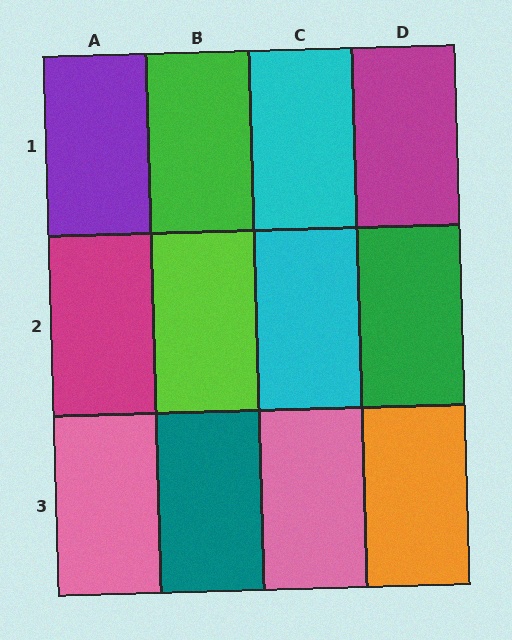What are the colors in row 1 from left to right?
Purple, green, cyan, magenta.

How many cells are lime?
1 cell is lime.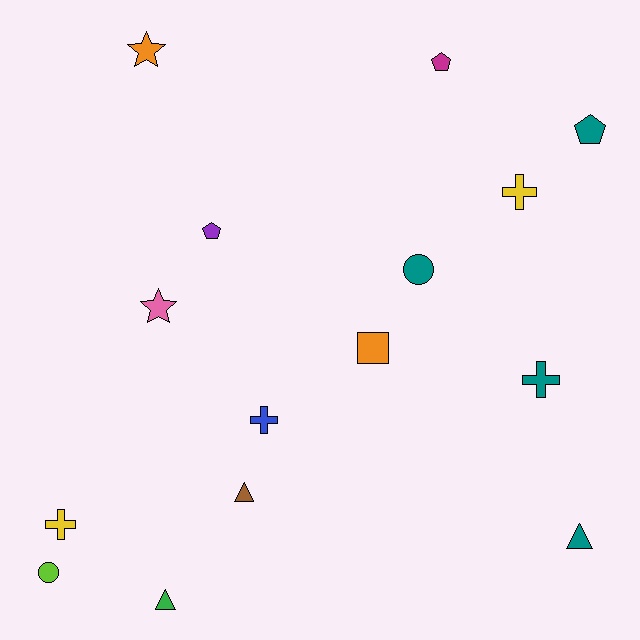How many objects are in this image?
There are 15 objects.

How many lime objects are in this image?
There is 1 lime object.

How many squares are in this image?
There is 1 square.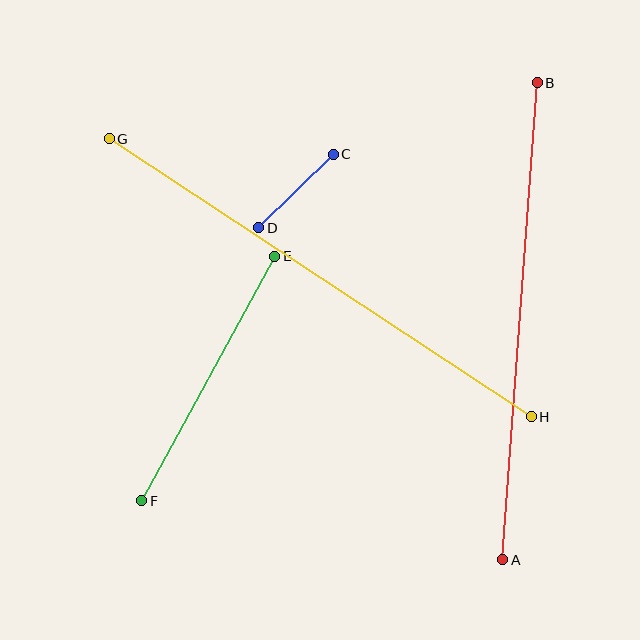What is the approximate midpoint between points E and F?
The midpoint is at approximately (208, 379) pixels.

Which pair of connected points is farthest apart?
Points G and H are farthest apart.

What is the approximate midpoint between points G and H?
The midpoint is at approximately (320, 278) pixels.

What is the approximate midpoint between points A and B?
The midpoint is at approximately (520, 321) pixels.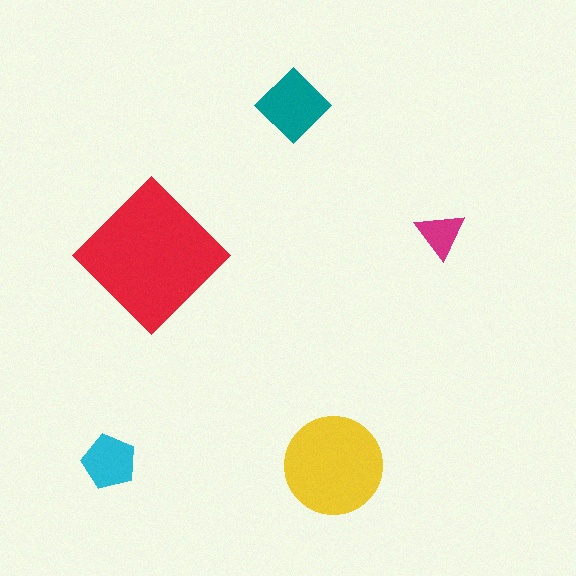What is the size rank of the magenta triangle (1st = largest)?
5th.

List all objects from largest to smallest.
The red diamond, the yellow circle, the teal diamond, the cyan pentagon, the magenta triangle.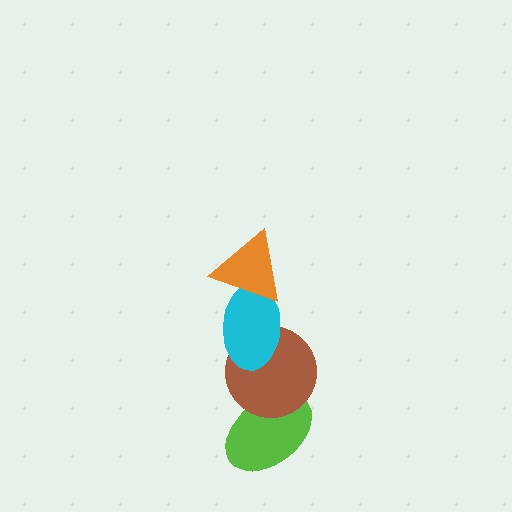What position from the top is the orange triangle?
The orange triangle is 1st from the top.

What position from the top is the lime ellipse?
The lime ellipse is 4th from the top.